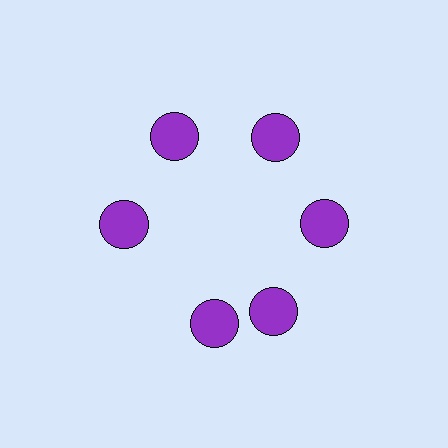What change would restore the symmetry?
The symmetry would be restored by rotating it back into even spacing with its neighbors so that all 6 circles sit at equal angles and equal distance from the center.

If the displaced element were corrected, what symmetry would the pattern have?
It would have 6-fold rotational symmetry — the pattern would map onto itself every 60 degrees.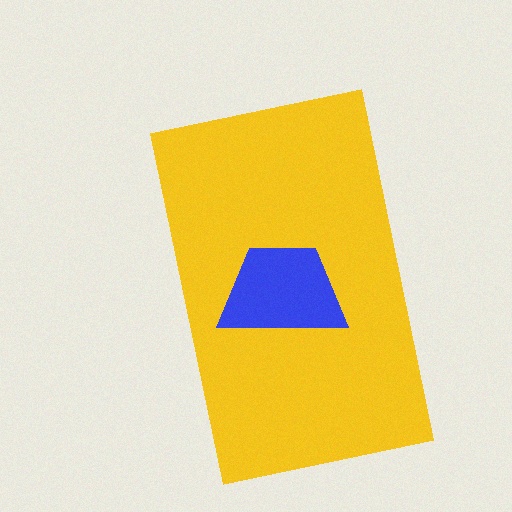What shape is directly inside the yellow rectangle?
The blue trapezoid.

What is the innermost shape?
The blue trapezoid.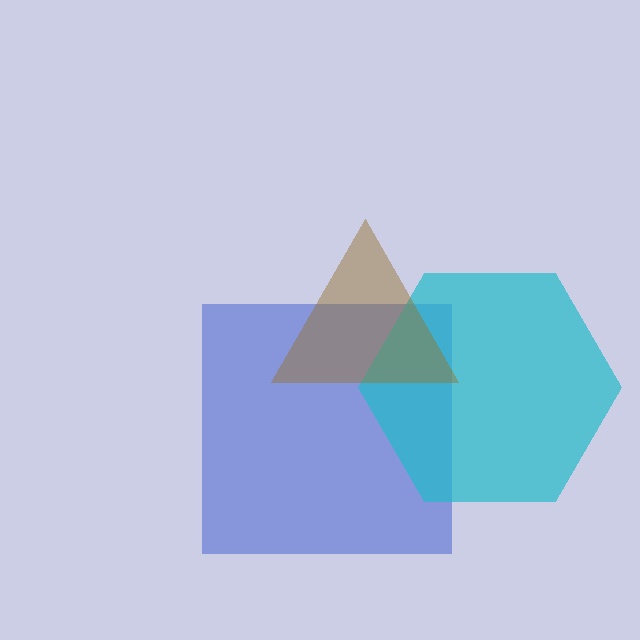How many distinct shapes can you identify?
There are 3 distinct shapes: a blue square, a cyan hexagon, a brown triangle.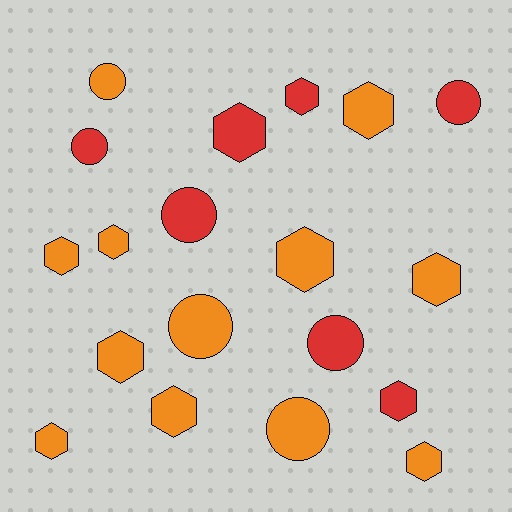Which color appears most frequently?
Orange, with 12 objects.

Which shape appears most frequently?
Hexagon, with 12 objects.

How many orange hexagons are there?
There are 9 orange hexagons.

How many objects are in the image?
There are 19 objects.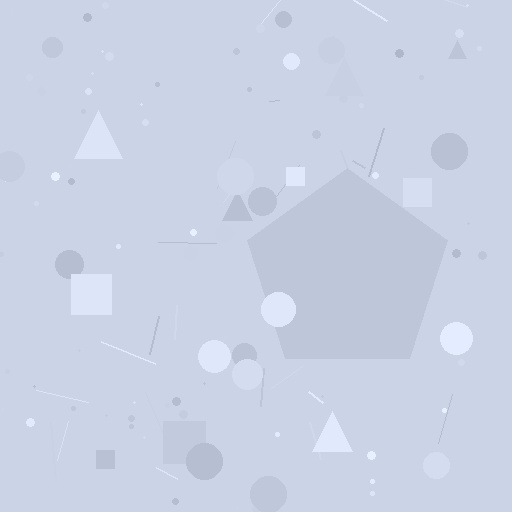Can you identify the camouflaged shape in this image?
The camouflaged shape is a pentagon.